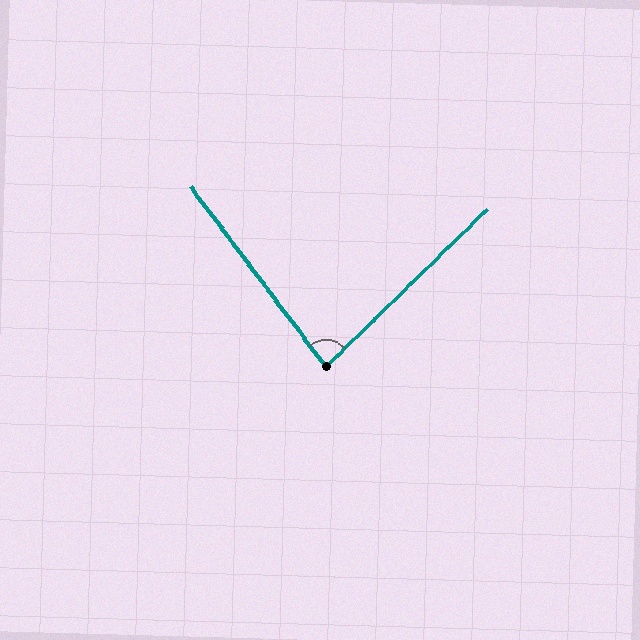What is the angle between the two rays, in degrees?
Approximately 83 degrees.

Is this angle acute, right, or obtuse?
It is acute.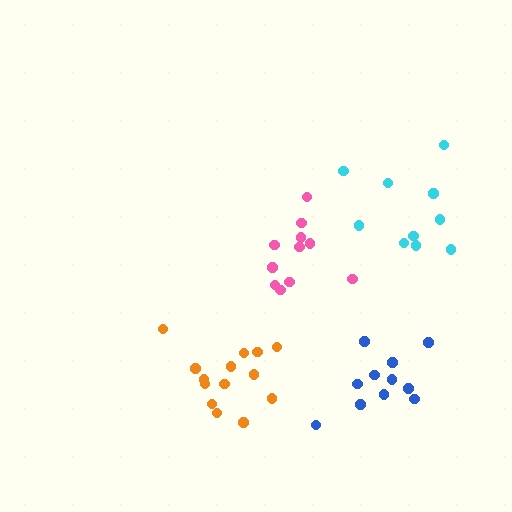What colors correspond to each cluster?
The clusters are colored: orange, cyan, pink, blue.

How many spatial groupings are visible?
There are 4 spatial groupings.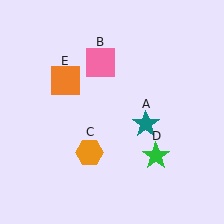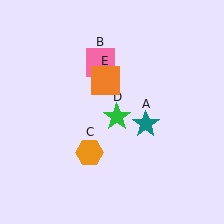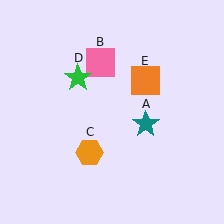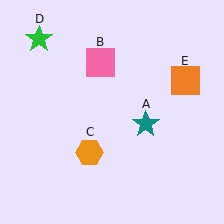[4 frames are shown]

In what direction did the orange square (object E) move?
The orange square (object E) moved right.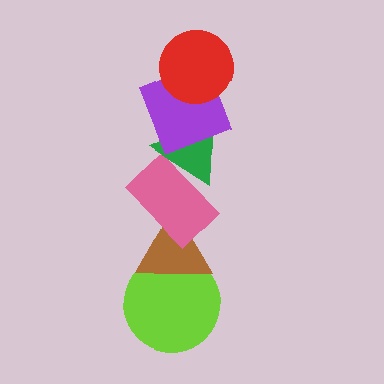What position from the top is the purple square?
The purple square is 2nd from the top.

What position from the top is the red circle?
The red circle is 1st from the top.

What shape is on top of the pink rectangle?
The green triangle is on top of the pink rectangle.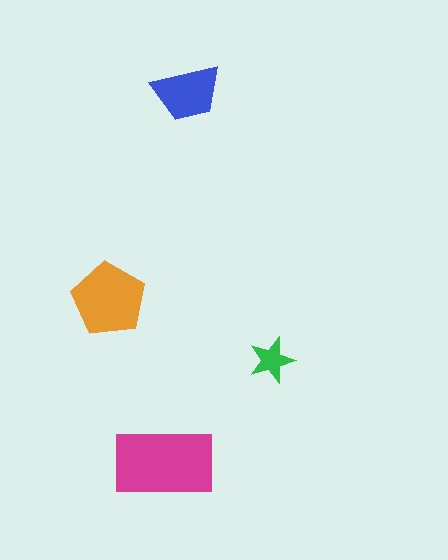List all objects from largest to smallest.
The magenta rectangle, the orange pentagon, the blue trapezoid, the green star.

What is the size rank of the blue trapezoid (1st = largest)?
3rd.